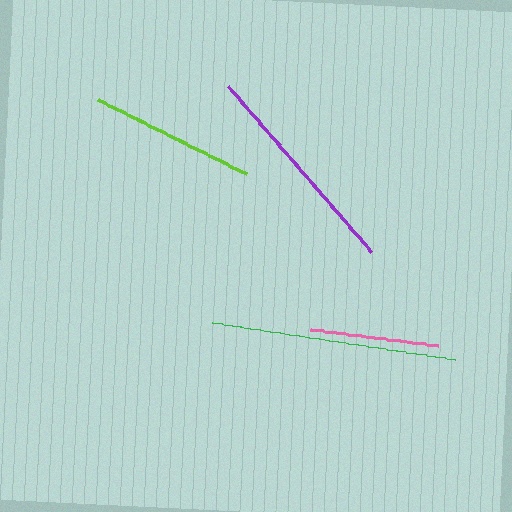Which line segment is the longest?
The green line is the longest at approximately 246 pixels.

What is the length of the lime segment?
The lime segment is approximately 166 pixels long.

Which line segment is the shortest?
The pink line is the shortest at approximately 128 pixels.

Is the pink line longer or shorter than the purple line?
The purple line is longer than the pink line.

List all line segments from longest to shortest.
From longest to shortest: green, purple, lime, pink.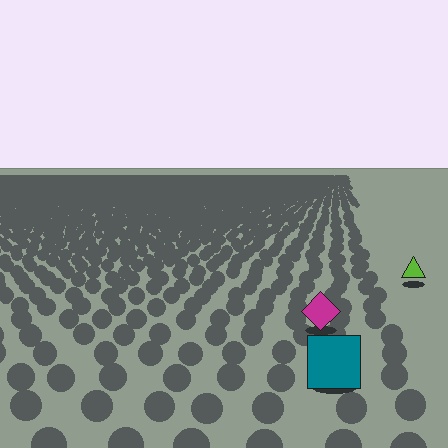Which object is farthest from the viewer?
The lime triangle is farthest from the viewer. It appears smaller and the ground texture around it is denser.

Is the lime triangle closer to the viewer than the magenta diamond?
No. The magenta diamond is closer — you can tell from the texture gradient: the ground texture is coarser near it.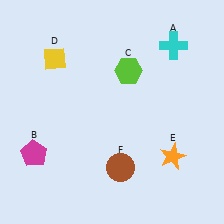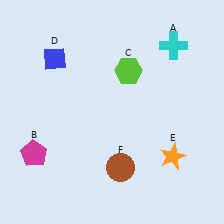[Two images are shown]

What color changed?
The diamond (D) changed from yellow in Image 1 to blue in Image 2.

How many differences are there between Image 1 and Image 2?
There is 1 difference between the two images.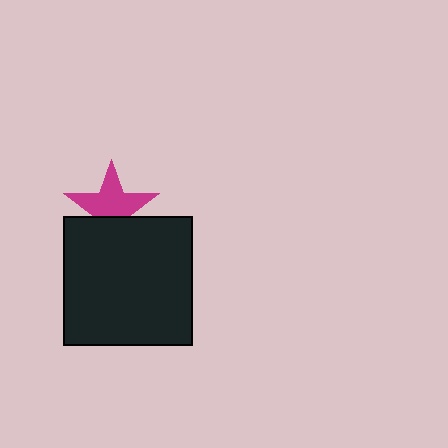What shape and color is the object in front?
The object in front is a black square.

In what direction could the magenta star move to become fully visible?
The magenta star could move up. That would shift it out from behind the black square entirely.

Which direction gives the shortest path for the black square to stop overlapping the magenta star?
Moving down gives the shortest separation.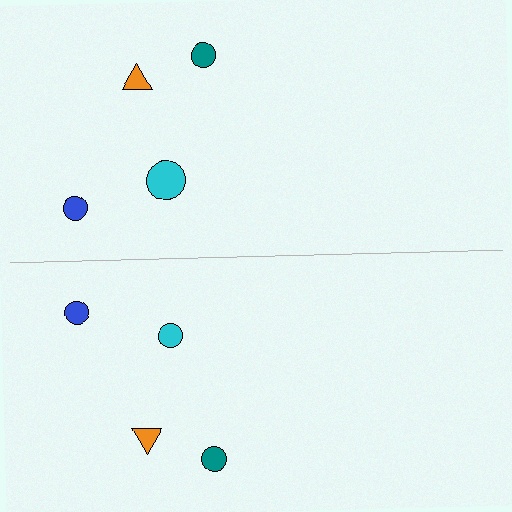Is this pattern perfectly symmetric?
No, the pattern is not perfectly symmetric. The cyan circle on the bottom side has a different size than its mirror counterpart.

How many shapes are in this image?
There are 8 shapes in this image.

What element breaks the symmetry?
The cyan circle on the bottom side has a different size than its mirror counterpart.